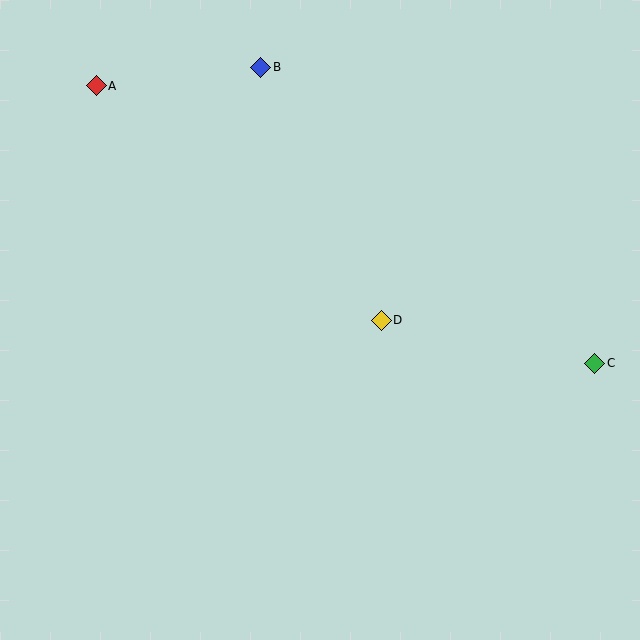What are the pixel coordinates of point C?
Point C is at (595, 363).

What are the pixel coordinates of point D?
Point D is at (381, 320).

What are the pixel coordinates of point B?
Point B is at (261, 67).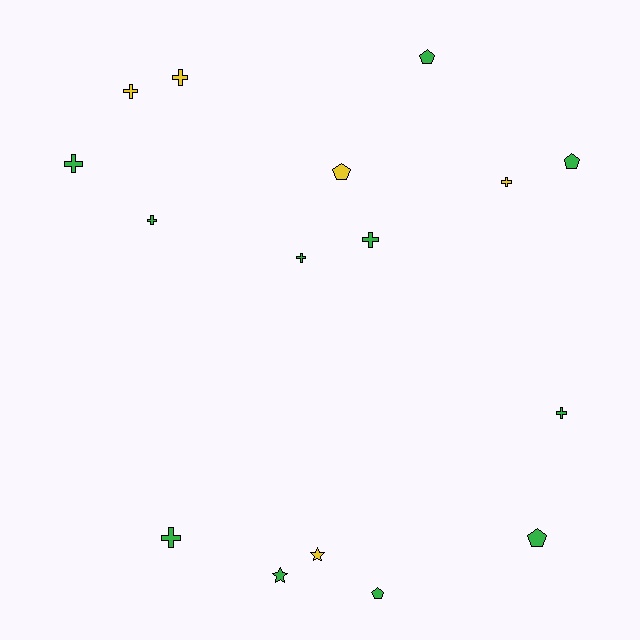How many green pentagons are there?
There are 4 green pentagons.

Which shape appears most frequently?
Cross, with 9 objects.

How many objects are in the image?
There are 16 objects.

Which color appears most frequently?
Green, with 11 objects.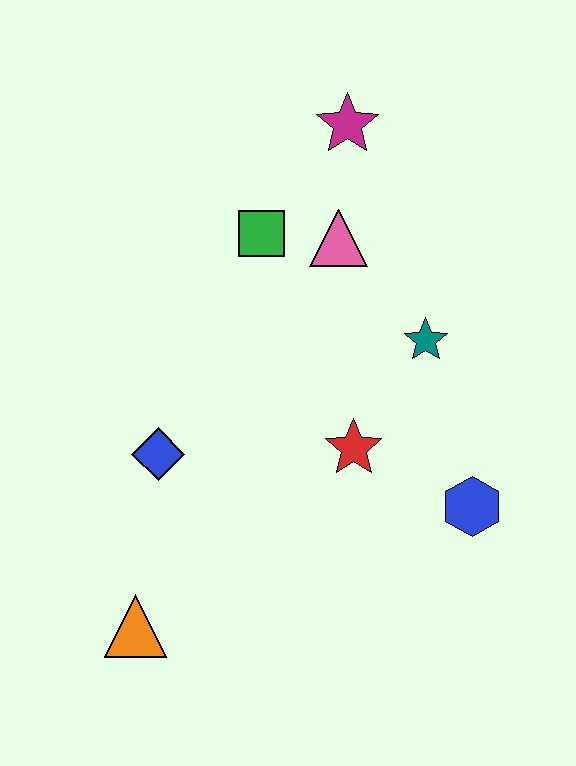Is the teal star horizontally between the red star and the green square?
No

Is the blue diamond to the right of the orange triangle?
Yes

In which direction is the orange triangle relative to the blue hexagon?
The orange triangle is to the left of the blue hexagon.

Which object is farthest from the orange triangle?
The magenta star is farthest from the orange triangle.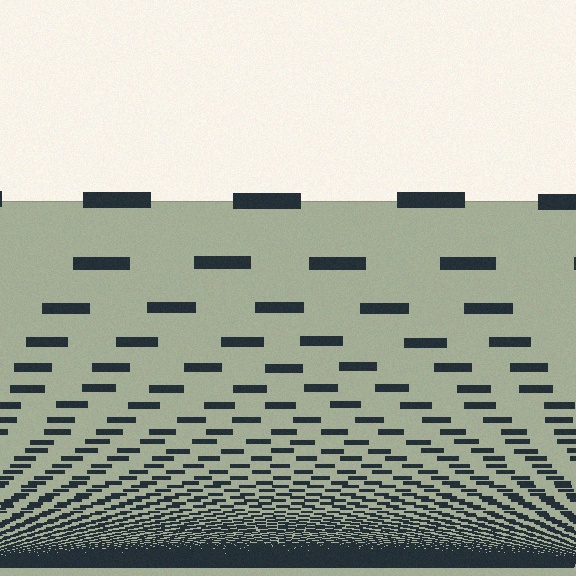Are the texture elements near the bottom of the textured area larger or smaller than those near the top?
Smaller. The gradient is inverted — elements near the bottom are smaller and denser.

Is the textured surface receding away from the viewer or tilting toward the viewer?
The surface appears to tilt toward the viewer. Texture elements get larger and sparser toward the top.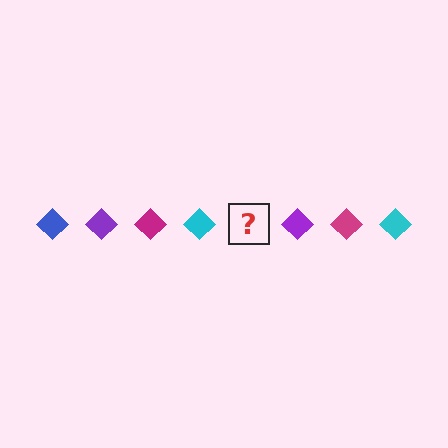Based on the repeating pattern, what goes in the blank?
The blank should be a blue diamond.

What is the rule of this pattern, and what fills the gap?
The rule is that the pattern cycles through blue, purple, magenta, cyan diamonds. The gap should be filled with a blue diamond.